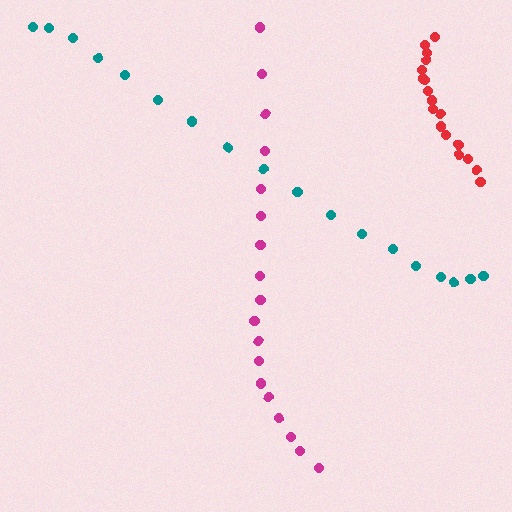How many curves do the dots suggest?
There are 3 distinct paths.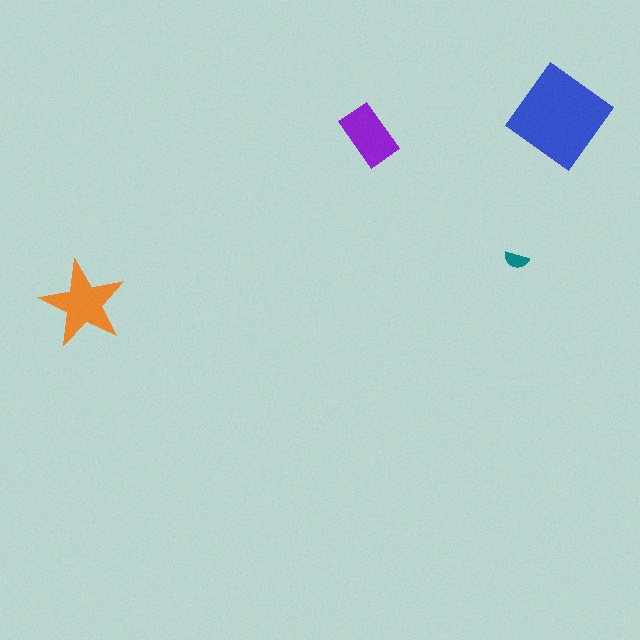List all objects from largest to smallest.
The blue diamond, the orange star, the purple rectangle, the teal semicircle.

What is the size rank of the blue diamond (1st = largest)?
1st.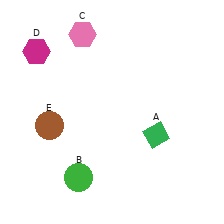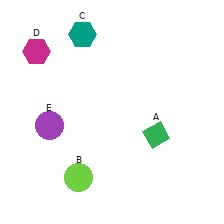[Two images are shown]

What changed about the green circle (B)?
In Image 1, B is green. In Image 2, it changed to lime.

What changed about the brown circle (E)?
In Image 1, E is brown. In Image 2, it changed to purple.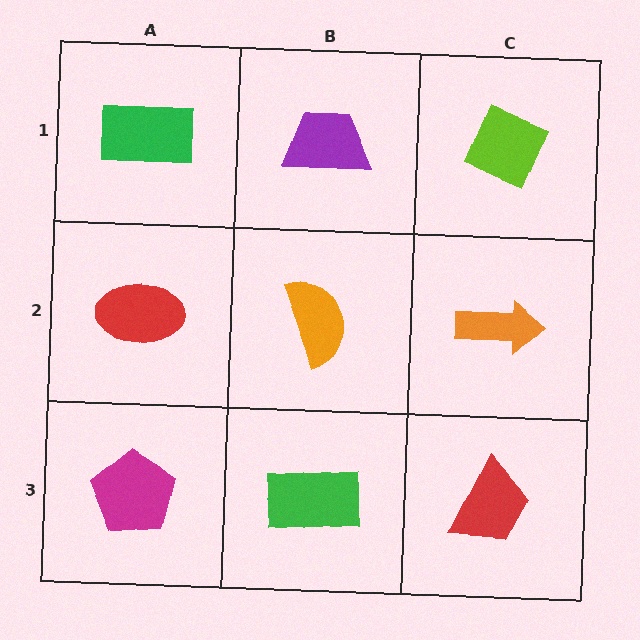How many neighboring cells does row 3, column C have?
2.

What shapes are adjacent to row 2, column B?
A purple trapezoid (row 1, column B), a green rectangle (row 3, column B), a red ellipse (row 2, column A), an orange arrow (row 2, column C).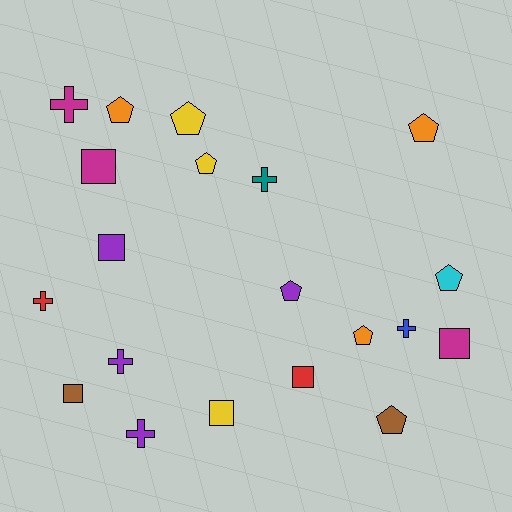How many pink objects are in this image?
There are no pink objects.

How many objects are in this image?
There are 20 objects.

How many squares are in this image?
There are 6 squares.